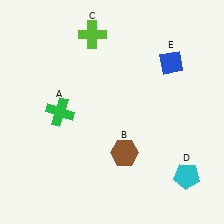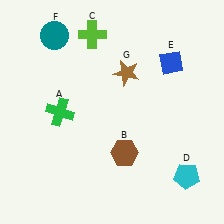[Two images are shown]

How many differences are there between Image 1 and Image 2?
There are 2 differences between the two images.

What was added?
A teal circle (F), a brown star (G) were added in Image 2.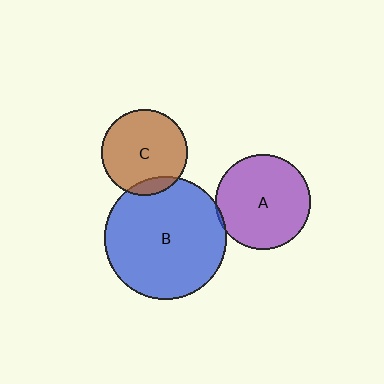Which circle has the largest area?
Circle B (blue).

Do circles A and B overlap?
Yes.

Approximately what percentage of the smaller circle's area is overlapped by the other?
Approximately 5%.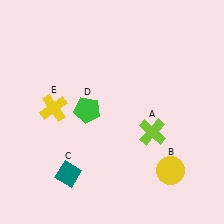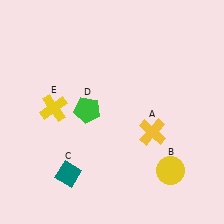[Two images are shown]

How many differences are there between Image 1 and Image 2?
There is 1 difference between the two images.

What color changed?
The cross (A) changed from lime in Image 1 to yellow in Image 2.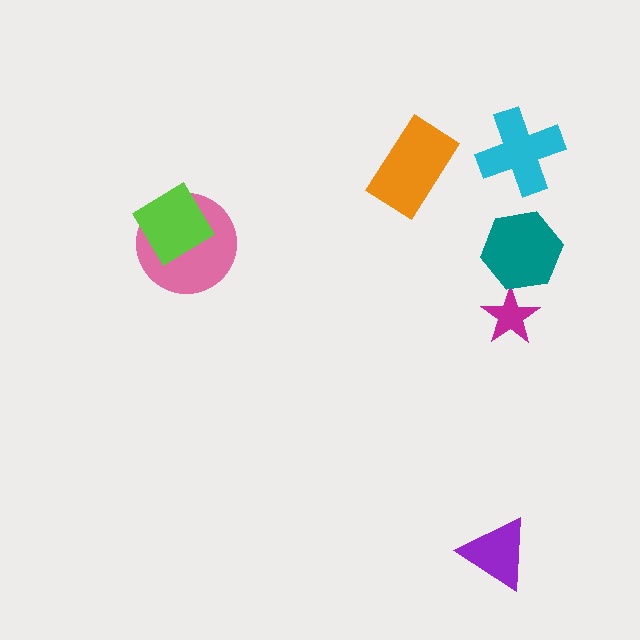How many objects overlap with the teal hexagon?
0 objects overlap with the teal hexagon.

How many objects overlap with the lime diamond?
1 object overlaps with the lime diamond.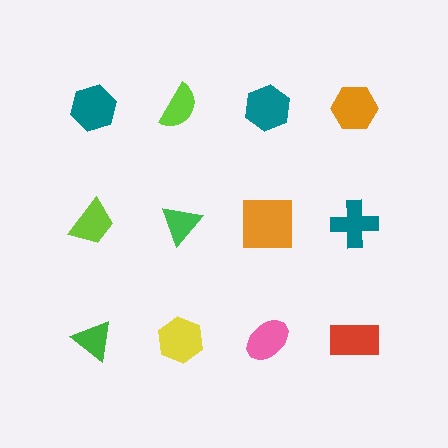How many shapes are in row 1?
4 shapes.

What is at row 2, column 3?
An orange square.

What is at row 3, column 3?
A pink ellipse.